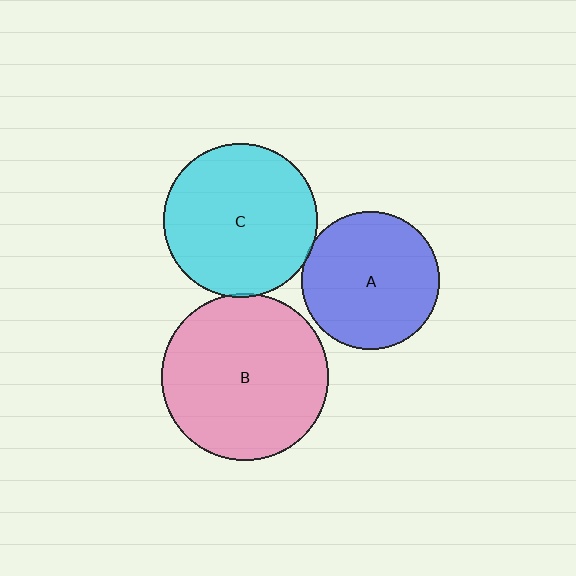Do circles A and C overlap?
Yes.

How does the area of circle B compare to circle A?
Approximately 1.5 times.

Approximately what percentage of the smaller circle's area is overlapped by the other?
Approximately 5%.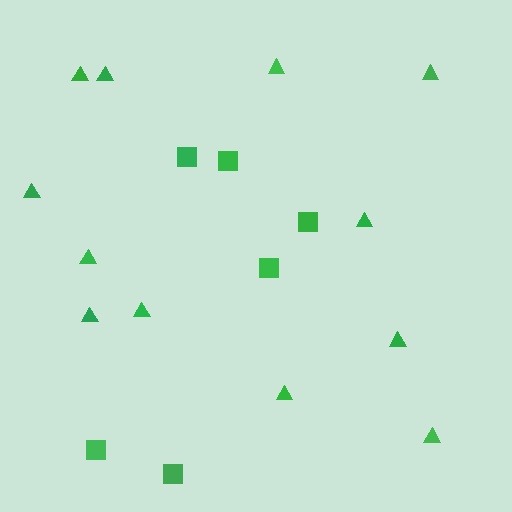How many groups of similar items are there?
There are 2 groups: one group of triangles (12) and one group of squares (6).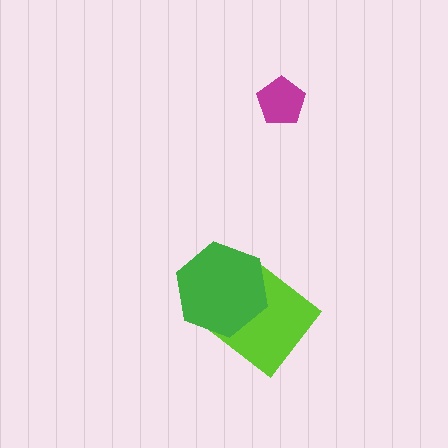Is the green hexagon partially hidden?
No, no other shape covers it.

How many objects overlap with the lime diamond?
1 object overlaps with the lime diamond.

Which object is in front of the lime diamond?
The green hexagon is in front of the lime diamond.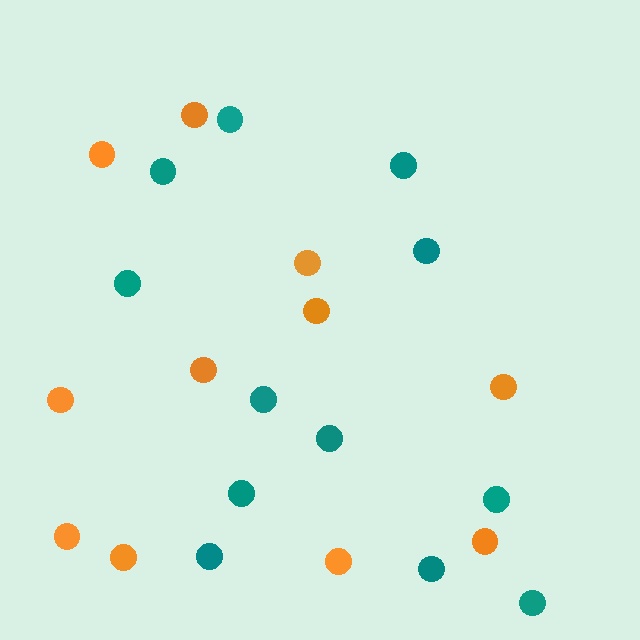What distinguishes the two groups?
There are 2 groups: one group of orange circles (11) and one group of teal circles (12).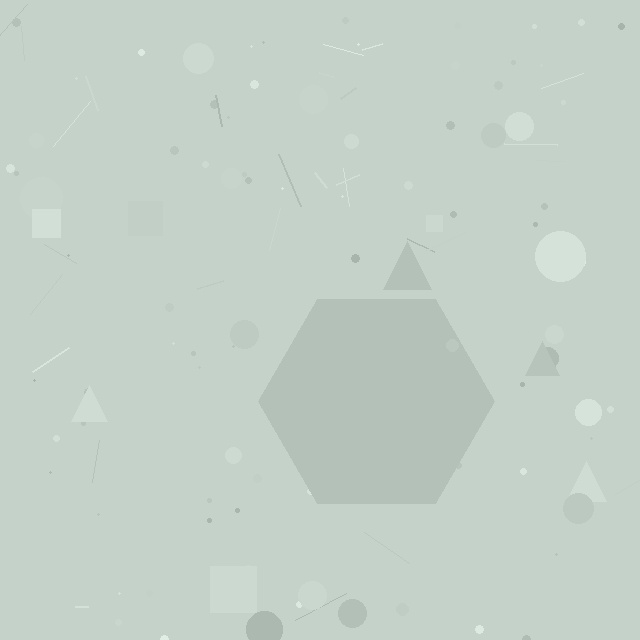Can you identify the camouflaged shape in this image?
The camouflaged shape is a hexagon.